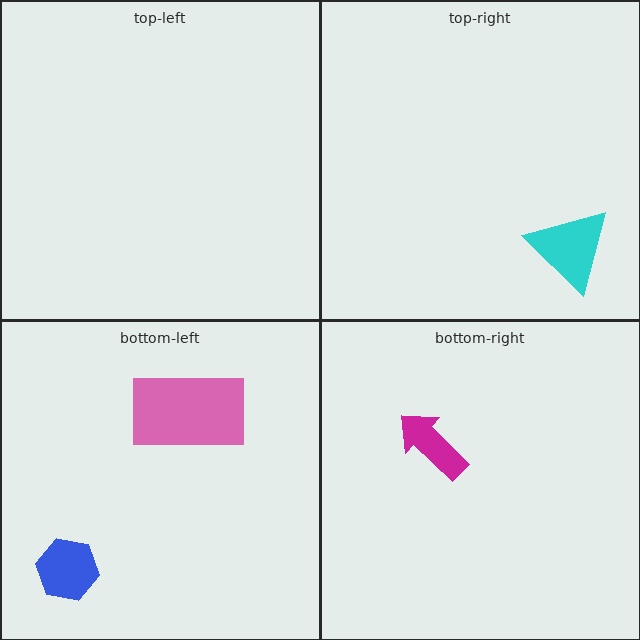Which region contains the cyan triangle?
The top-right region.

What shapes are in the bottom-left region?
The blue hexagon, the pink rectangle.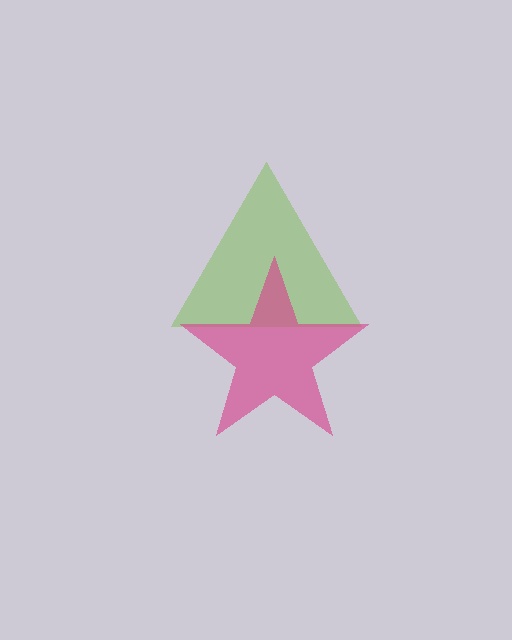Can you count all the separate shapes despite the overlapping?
Yes, there are 2 separate shapes.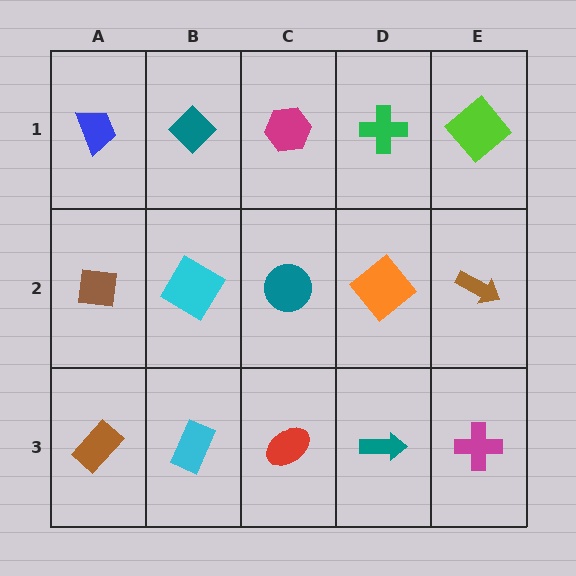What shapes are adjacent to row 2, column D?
A green cross (row 1, column D), a teal arrow (row 3, column D), a teal circle (row 2, column C), a brown arrow (row 2, column E).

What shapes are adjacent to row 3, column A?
A brown square (row 2, column A), a cyan rectangle (row 3, column B).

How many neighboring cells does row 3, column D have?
3.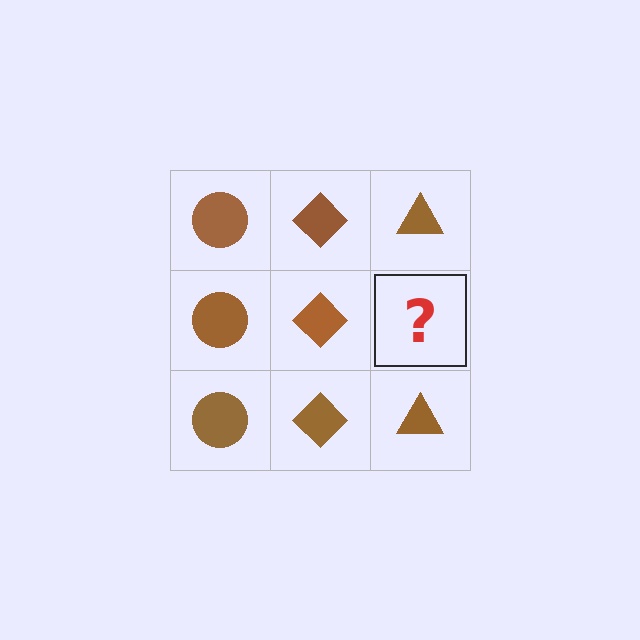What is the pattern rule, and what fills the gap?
The rule is that each column has a consistent shape. The gap should be filled with a brown triangle.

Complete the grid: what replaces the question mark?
The question mark should be replaced with a brown triangle.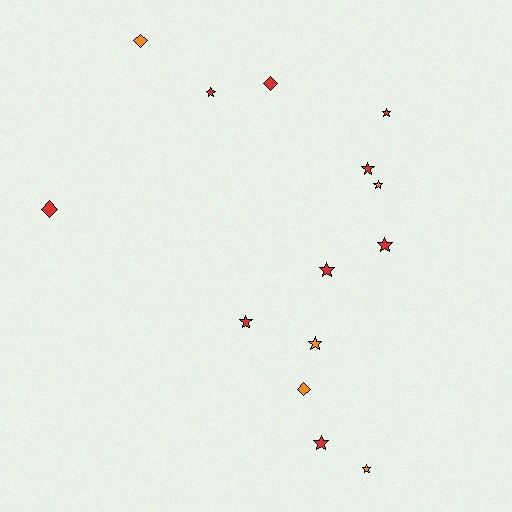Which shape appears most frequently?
Star, with 10 objects.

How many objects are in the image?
There are 14 objects.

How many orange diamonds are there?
There are 2 orange diamonds.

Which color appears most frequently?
Red, with 9 objects.